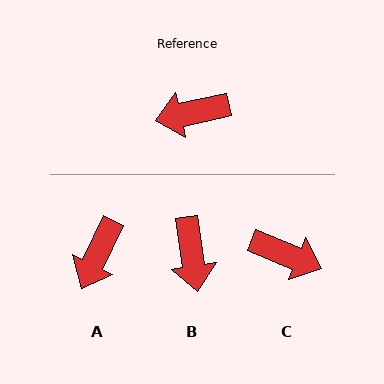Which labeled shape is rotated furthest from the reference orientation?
C, about 146 degrees away.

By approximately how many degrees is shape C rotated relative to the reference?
Approximately 146 degrees counter-clockwise.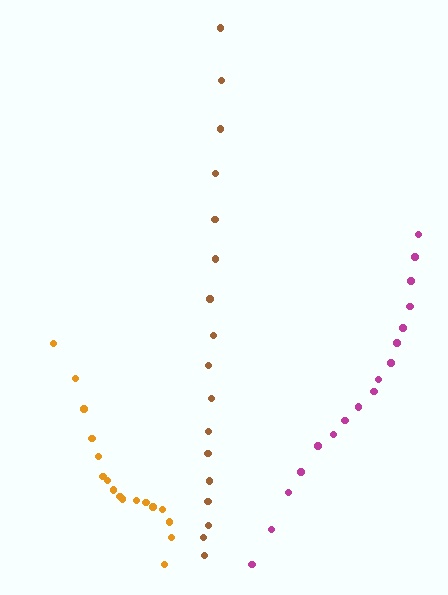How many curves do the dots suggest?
There are 3 distinct paths.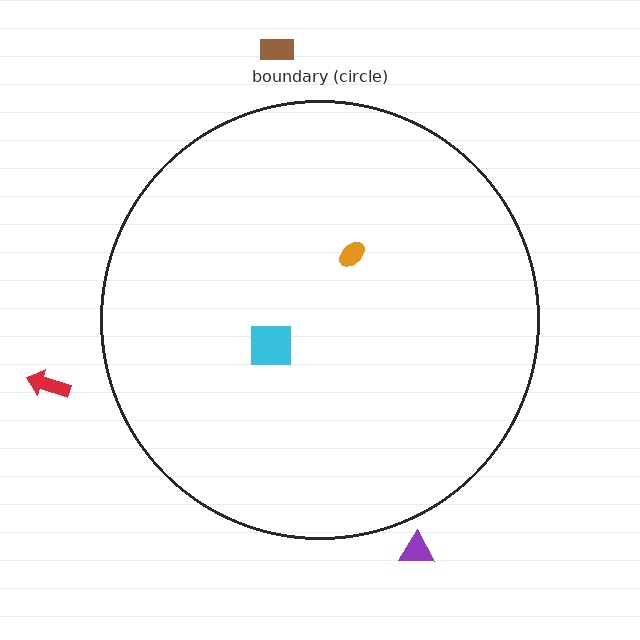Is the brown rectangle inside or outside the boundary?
Outside.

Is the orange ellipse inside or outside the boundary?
Inside.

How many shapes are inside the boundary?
2 inside, 3 outside.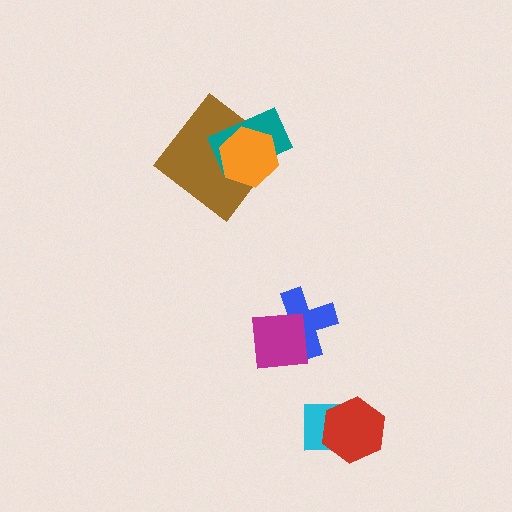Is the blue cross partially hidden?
Yes, it is partially covered by another shape.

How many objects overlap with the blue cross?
1 object overlaps with the blue cross.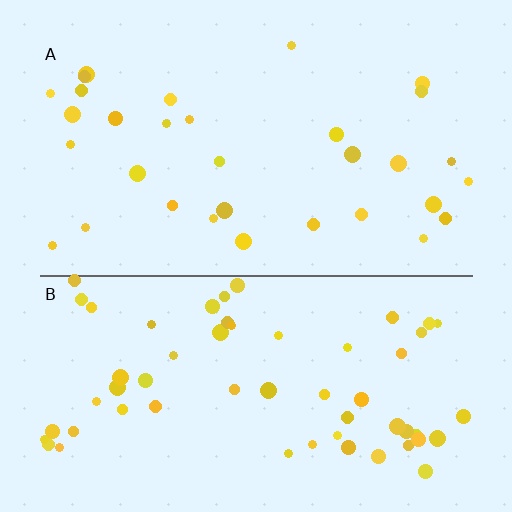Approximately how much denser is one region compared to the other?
Approximately 1.8× — region B over region A.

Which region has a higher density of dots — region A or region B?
B (the bottom).